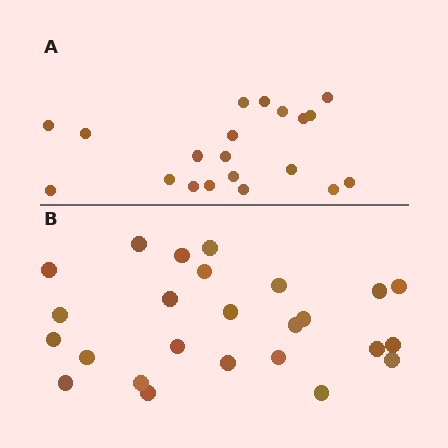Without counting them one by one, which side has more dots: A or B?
Region B (the bottom region) has more dots.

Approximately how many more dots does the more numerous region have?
Region B has about 5 more dots than region A.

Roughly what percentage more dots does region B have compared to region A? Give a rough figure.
About 25% more.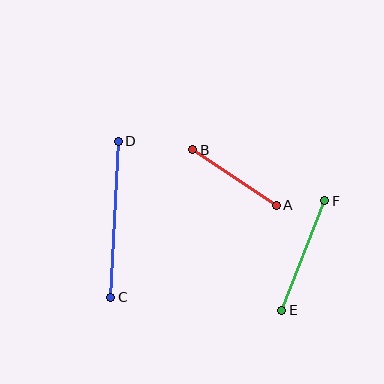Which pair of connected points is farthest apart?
Points C and D are farthest apart.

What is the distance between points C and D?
The distance is approximately 156 pixels.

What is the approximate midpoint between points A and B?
The midpoint is at approximately (235, 177) pixels.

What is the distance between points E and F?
The distance is approximately 117 pixels.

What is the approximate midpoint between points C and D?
The midpoint is at approximately (114, 219) pixels.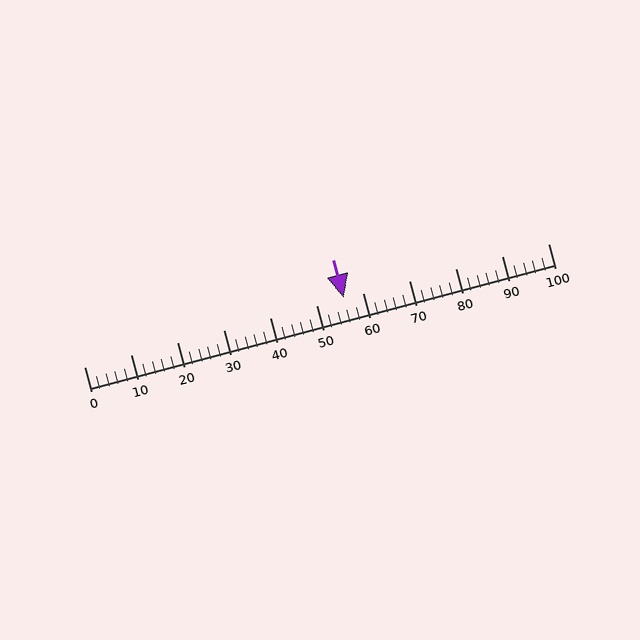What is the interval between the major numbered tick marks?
The major tick marks are spaced 10 units apart.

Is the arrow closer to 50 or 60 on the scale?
The arrow is closer to 60.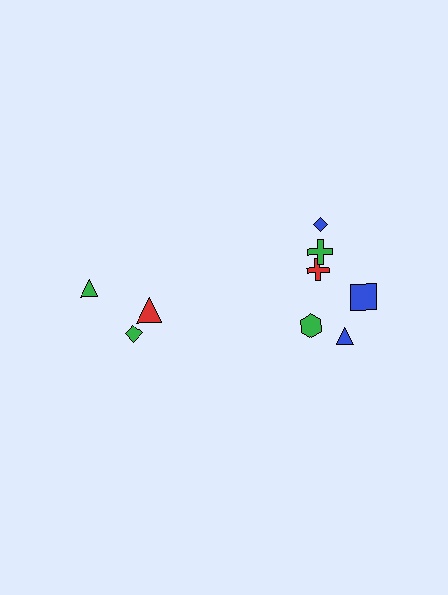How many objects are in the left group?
There are 3 objects.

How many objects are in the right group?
There are 6 objects.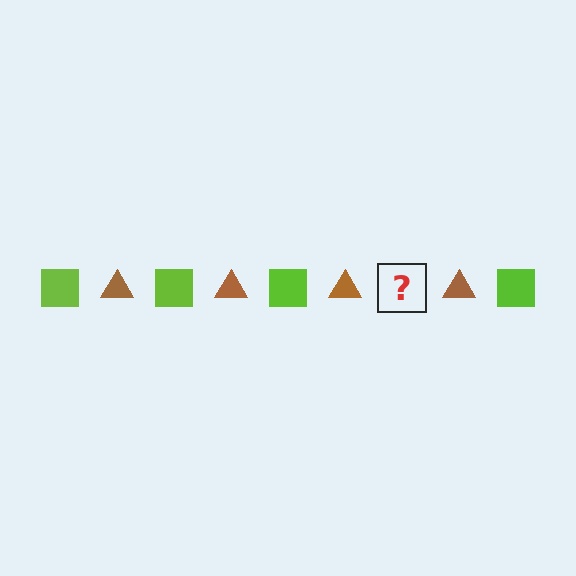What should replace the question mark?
The question mark should be replaced with a lime square.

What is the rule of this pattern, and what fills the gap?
The rule is that the pattern alternates between lime square and brown triangle. The gap should be filled with a lime square.